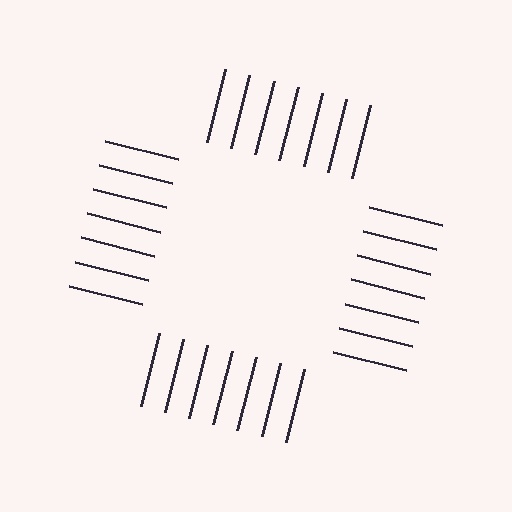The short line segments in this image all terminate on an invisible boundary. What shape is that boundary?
An illusory square — the line segments terminate on its edges but no continuous stroke is drawn.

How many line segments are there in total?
28 — 7 along each of the 4 edges.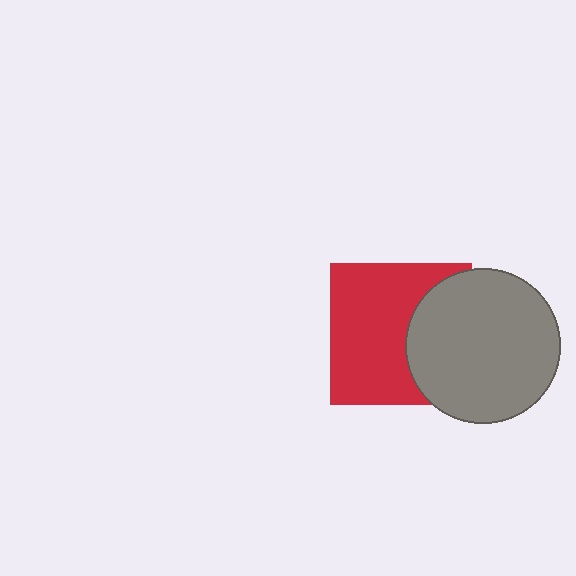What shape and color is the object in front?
The object in front is a gray circle.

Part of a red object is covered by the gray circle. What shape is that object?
It is a square.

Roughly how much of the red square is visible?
About half of it is visible (roughly 64%).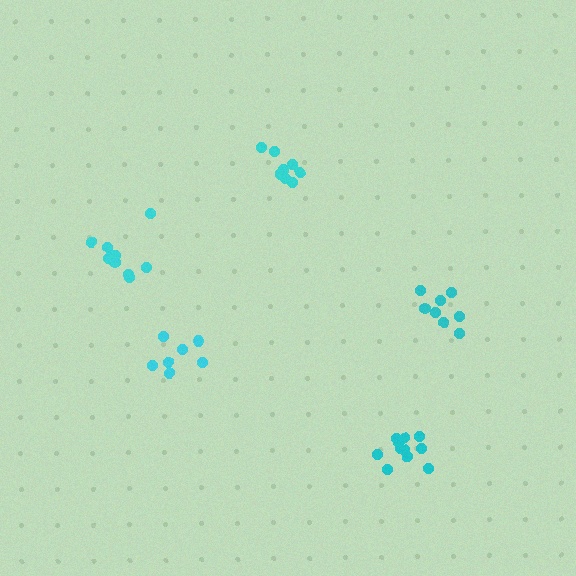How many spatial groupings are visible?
There are 5 spatial groupings.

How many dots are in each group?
Group 1: 11 dots, Group 2: 9 dots, Group 3: 7 dots, Group 4: 8 dots, Group 5: 8 dots (43 total).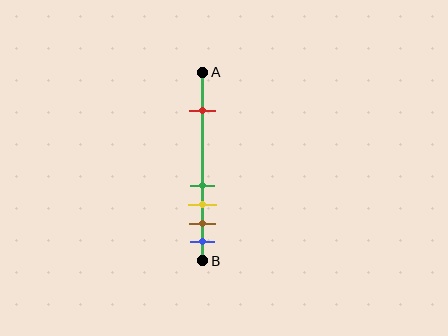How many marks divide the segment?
There are 5 marks dividing the segment.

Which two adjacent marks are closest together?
The green and yellow marks are the closest adjacent pair.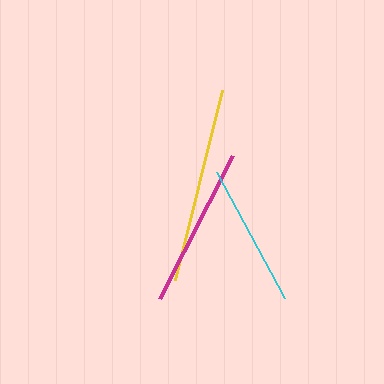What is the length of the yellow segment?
The yellow segment is approximately 196 pixels long.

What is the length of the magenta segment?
The magenta segment is approximately 160 pixels long.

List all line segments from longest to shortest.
From longest to shortest: yellow, magenta, cyan.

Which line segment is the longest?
The yellow line is the longest at approximately 196 pixels.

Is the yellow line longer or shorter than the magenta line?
The yellow line is longer than the magenta line.